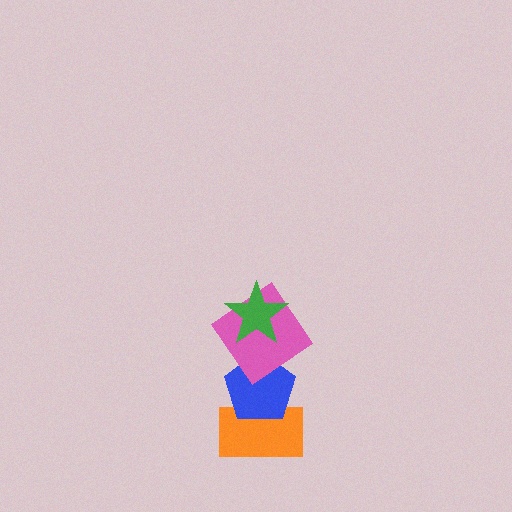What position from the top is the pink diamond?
The pink diamond is 2nd from the top.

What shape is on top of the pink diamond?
The green star is on top of the pink diamond.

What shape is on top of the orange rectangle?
The blue pentagon is on top of the orange rectangle.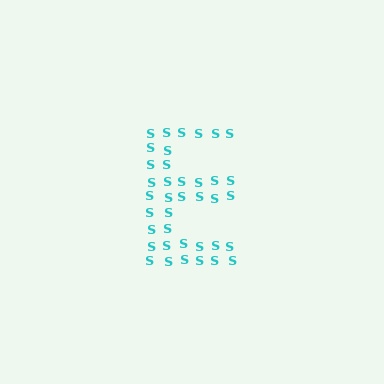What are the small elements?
The small elements are letter S's.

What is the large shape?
The large shape is the letter E.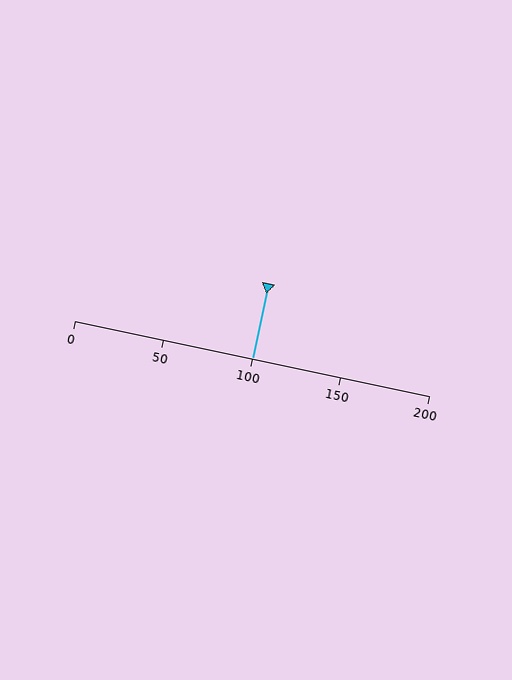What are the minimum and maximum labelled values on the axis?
The axis runs from 0 to 200.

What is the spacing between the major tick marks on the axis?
The major ticks are spaced 50 apart.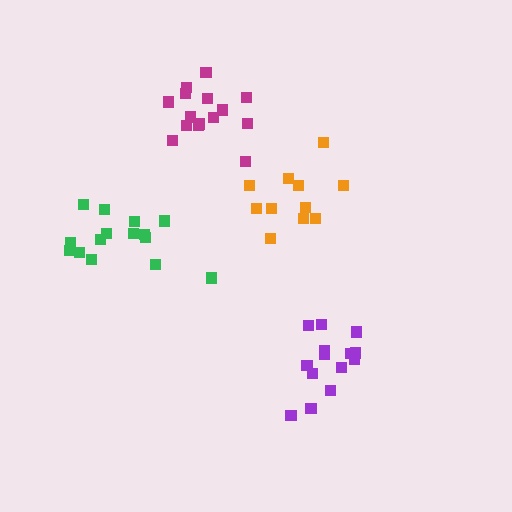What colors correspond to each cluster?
The clusters are colored: magenta, green, orange, purple.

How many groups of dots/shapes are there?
There are 4 groups.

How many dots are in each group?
Group 1: 15 dots, Group 2: 15 dots, Group 3: 11 dots, Group 4: 14 dots (55 total).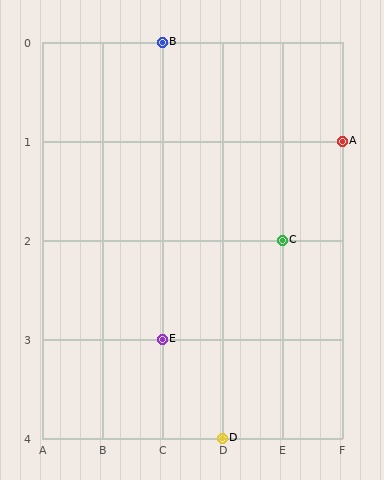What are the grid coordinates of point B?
Point B is at grid coordinates (C, 0).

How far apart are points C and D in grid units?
Points C and D are 1 column and 2 rows apart (about 2.2 grid units diagonally).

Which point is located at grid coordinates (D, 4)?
Point D is at (D, 4).